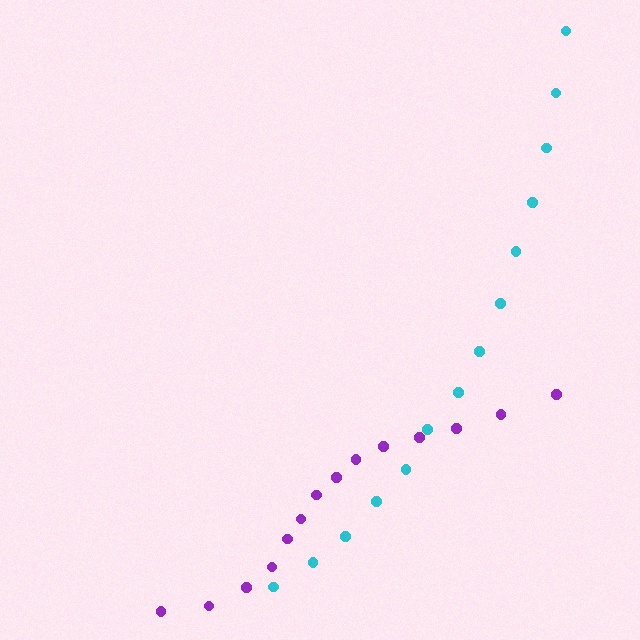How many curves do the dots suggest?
There are 2 distinct paths.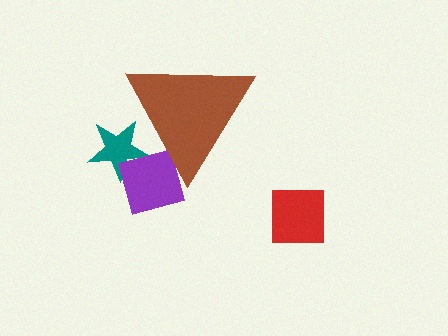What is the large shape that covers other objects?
A brown triangle.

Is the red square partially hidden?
No, the red square is fully visible.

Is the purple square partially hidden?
Yes, the purple square is partially hidden behind the brown triangle.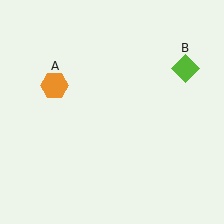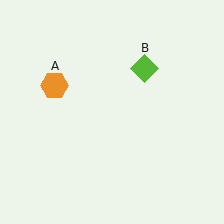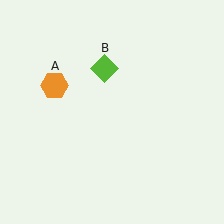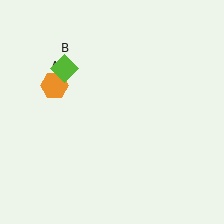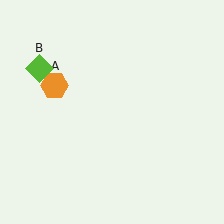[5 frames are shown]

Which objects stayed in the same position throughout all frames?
Orange hexagon (object A) remained stationary.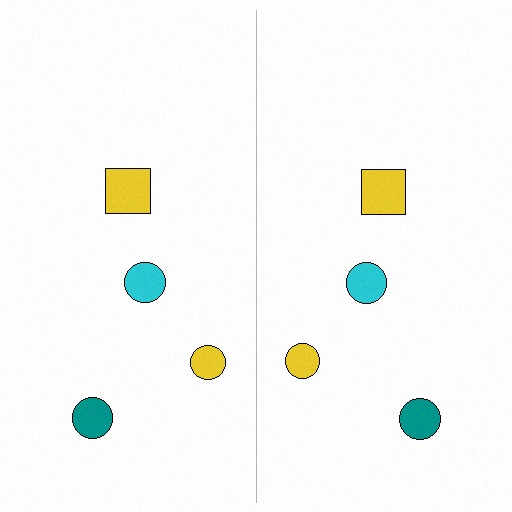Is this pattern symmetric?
Yes, this pattern has bilateral (reflection) symmetry.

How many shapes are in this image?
There are 8 shapes in this image.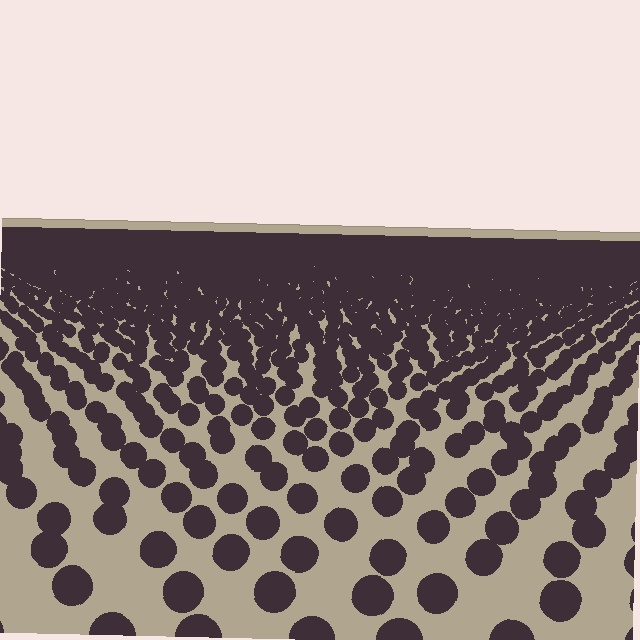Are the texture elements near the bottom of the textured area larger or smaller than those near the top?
Larger. Near the bottom, elements are closer to the viewer and appear at a bigger on-screen size.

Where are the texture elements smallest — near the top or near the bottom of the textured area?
Near the top.